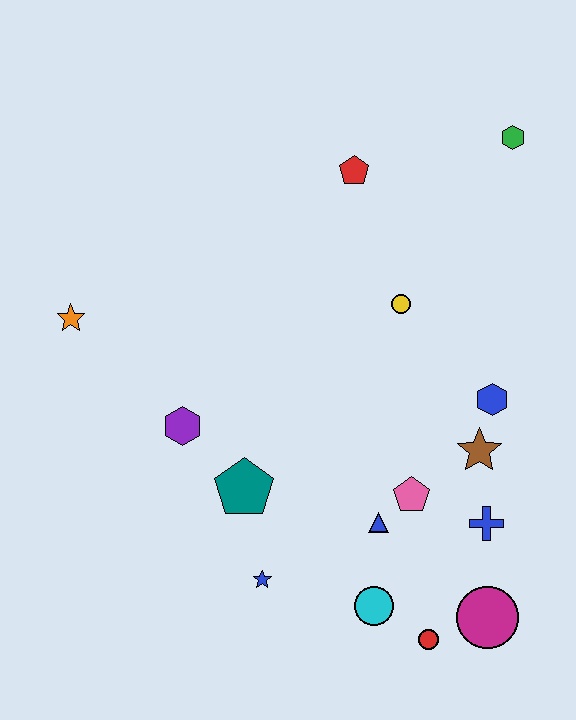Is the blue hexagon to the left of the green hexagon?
Yes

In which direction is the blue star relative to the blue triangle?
The blue star is to the left of the blue triangle.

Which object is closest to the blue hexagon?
The brown star is closest to the blue hexagon.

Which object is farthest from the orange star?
The magenta circle is farthest from the orange star.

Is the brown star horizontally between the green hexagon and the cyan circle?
Yes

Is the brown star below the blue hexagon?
Yes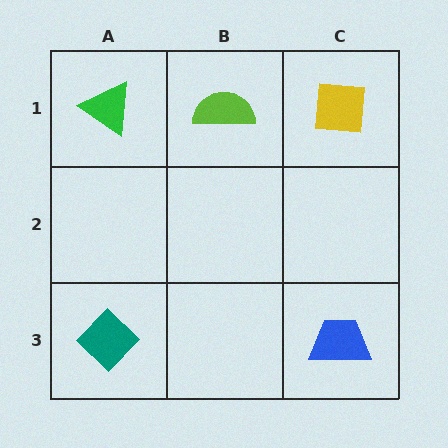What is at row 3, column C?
A blue trapezoid.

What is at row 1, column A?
A green triangle.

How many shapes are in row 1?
3 shapes.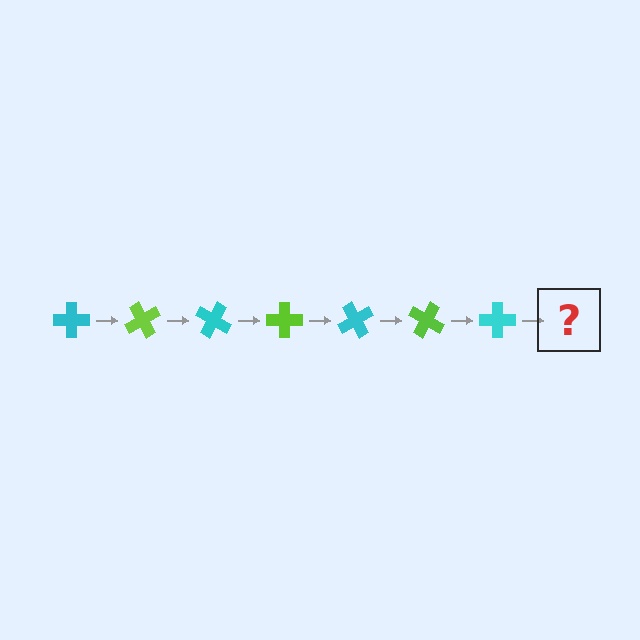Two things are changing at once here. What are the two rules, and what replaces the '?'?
The two rules are that it rotates 60 degrees each step and the color cycles through cyan and lime. The '?' should be a lime cross, rotated 420 degrees from the start.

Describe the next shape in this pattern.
It should be a lime cross, rotated 420 degrees from the start.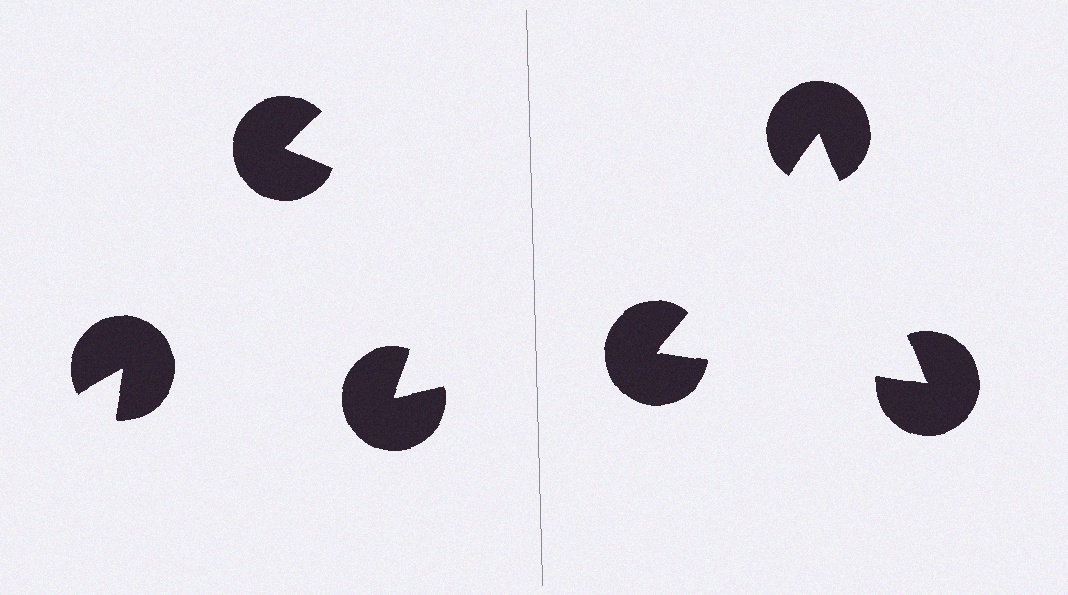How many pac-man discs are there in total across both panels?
6 — 3 on each side.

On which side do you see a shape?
An illusory triangle appears on the right side. On the left side the wedge cuts are rotated, so no coherent shape forms.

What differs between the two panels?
The pac-man discs are positioned identically on both sides; only the wedge orientations differ. On the right they align to a triangle; on the left they are misaligned.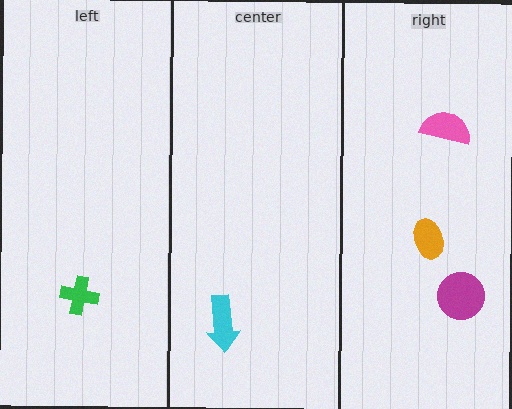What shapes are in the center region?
The cyan arrow.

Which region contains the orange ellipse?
The right region.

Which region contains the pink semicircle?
The right region.